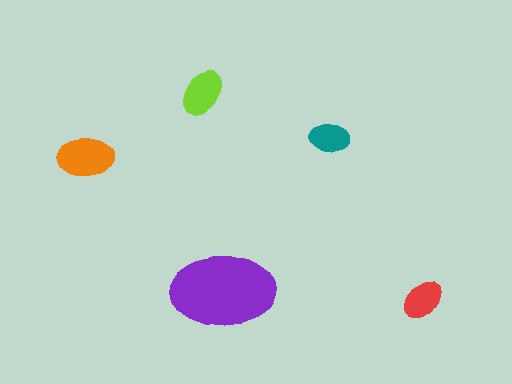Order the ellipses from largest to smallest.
the purple one, the orange one, the lime one, the red one, the teal one.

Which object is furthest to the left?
The orange ellipse is leftmost.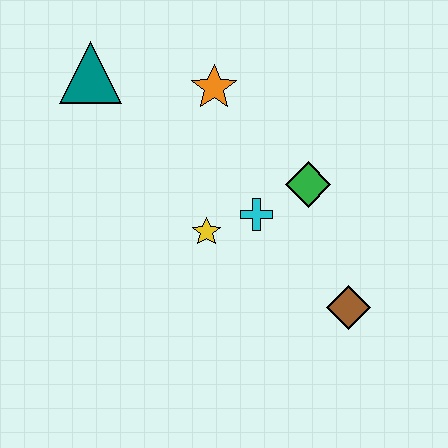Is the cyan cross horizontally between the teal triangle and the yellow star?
No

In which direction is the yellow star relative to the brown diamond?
The yellow star is to the left of the brown diamond.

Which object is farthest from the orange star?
The brown diamond is farthest from the orange star.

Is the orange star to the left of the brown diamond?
Yes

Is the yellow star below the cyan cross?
Yes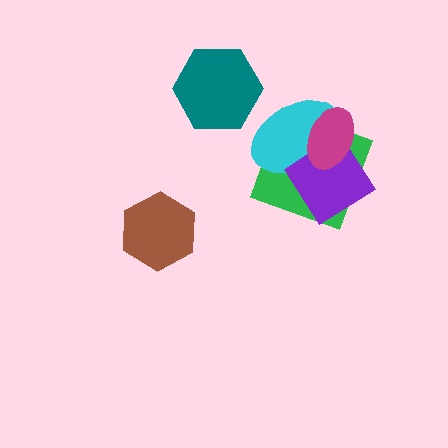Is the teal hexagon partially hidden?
No, no other shape covers it.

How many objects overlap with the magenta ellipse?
3 objects overlap with the magenta ellipse.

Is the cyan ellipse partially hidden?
Yes, it is partially covered by another shape.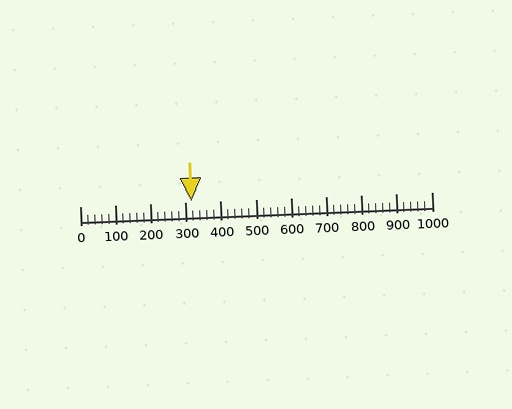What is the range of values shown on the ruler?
The ruler shows values from 0 to 1000.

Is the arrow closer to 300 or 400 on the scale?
The arrow is closer to 300.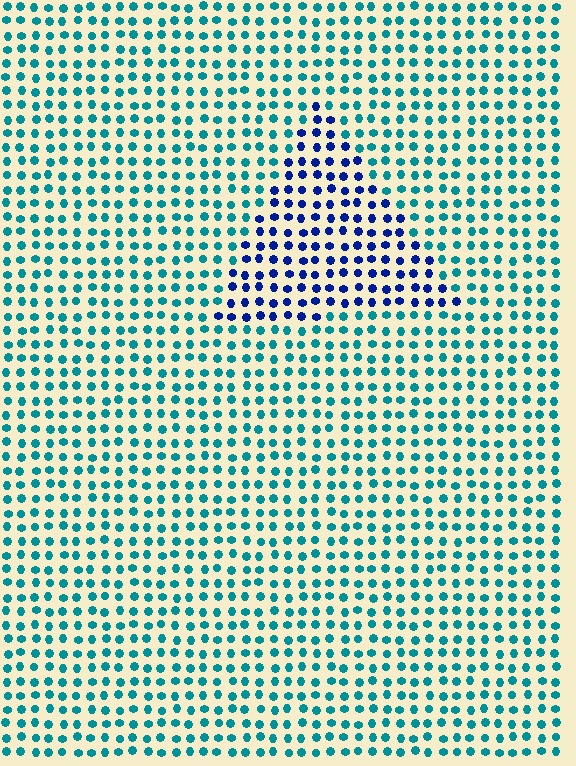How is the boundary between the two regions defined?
The boundary is defined purely by a slight shift in hue (about 48 degrees). Spacing, size, and orientation are identical on both sides.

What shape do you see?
I see a triangle.